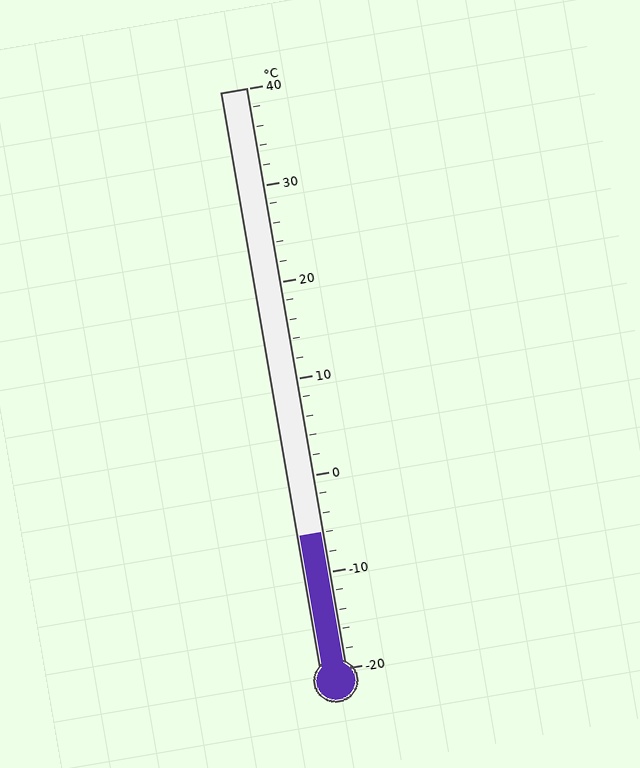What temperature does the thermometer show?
The thermometer shows approximately -6°C.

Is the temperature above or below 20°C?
The temperature is below 20°C.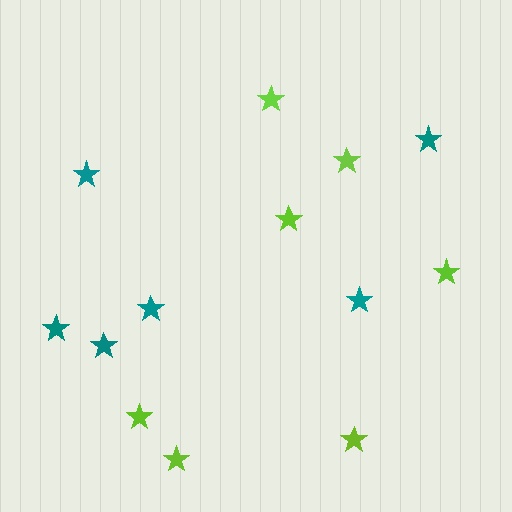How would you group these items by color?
There are 2 groups: one group of lime stars (7) and one group of teal stars (6).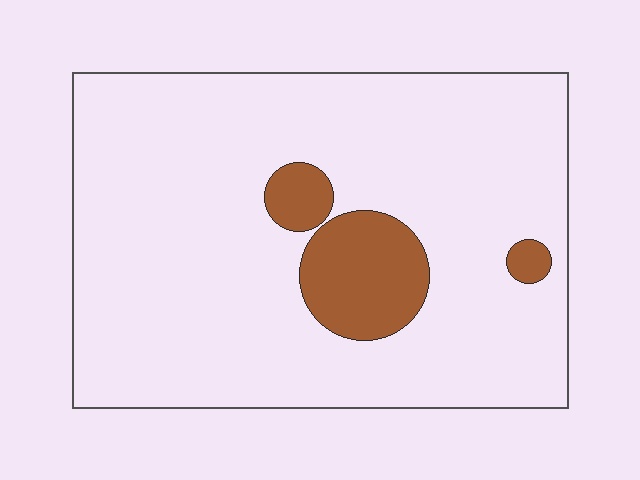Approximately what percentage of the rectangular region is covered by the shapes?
Approximately 10%.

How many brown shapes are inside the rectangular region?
3.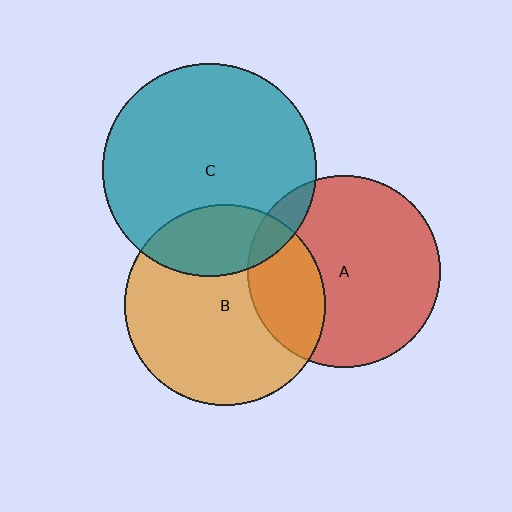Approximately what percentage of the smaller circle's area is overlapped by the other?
Approximately 25%.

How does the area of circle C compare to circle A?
Approximately 1.2 times.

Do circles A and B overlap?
Yes.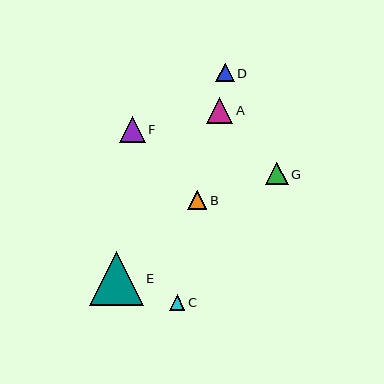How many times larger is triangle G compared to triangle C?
Triangle G is approximately 1.5 times the size of triangle C.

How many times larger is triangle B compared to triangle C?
Triangle B is approximately 1.2 times the size of triangle C.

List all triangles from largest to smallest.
From largest to smallest: E, A, F, G, B, D, C.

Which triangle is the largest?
Triangle E is the largest with a size of approximately 54 pixels.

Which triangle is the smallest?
Triangle C is the smallest with a size of approximately 15 pixels.